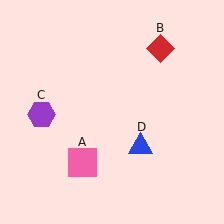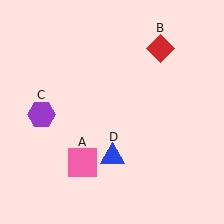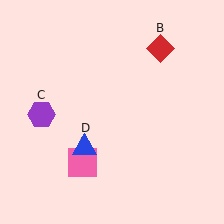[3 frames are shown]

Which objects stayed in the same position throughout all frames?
Pink square (object A) and red diamond (object B) and purple hexagon (object C) remained stationary.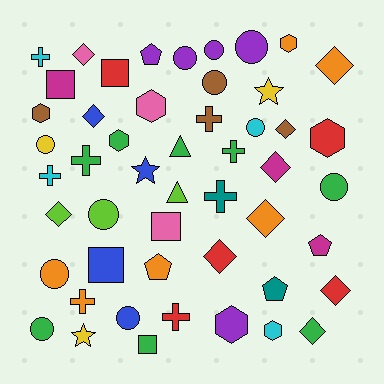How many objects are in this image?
There are 50 objects.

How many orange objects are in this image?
There are 6 orange objects.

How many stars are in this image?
There are 3 stars.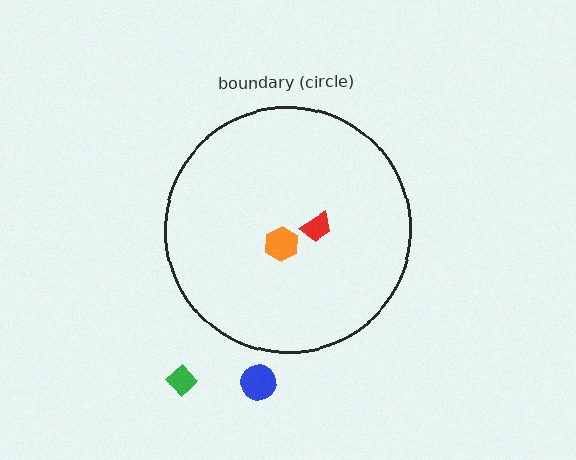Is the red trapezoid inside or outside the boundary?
Inside.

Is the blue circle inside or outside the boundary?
Outside.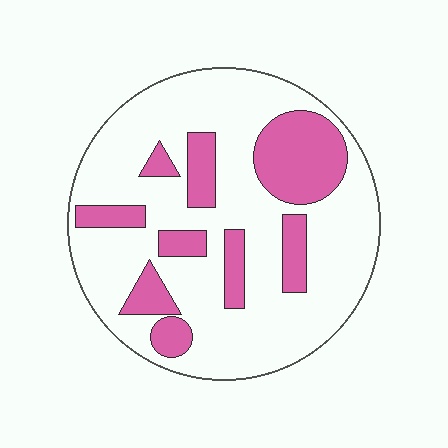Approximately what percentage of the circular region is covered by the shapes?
Approximately 25%.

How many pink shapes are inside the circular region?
9.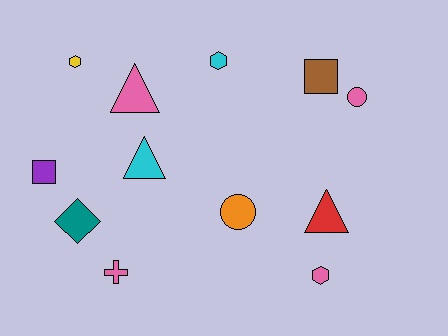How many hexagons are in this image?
There are 3 hexagons.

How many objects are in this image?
There are 12 objects.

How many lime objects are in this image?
There are no lime objects.